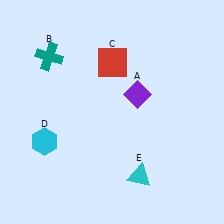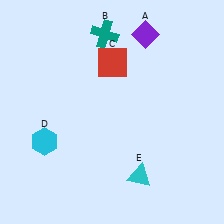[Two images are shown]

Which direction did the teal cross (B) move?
The teal cross (B) moved right.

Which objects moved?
The objects that moved are: the purple diamond (A), the teal cross (B).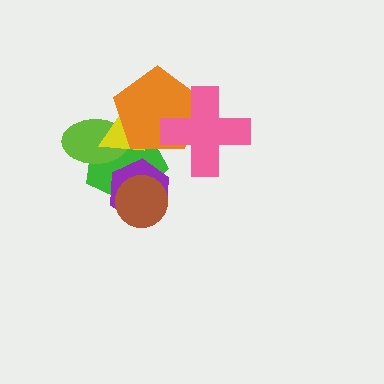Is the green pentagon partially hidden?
Yes, it is partially covered by another shape.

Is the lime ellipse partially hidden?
Yes, it is partially covered by another shape.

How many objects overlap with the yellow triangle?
3 objects overlap with the yellow triangle.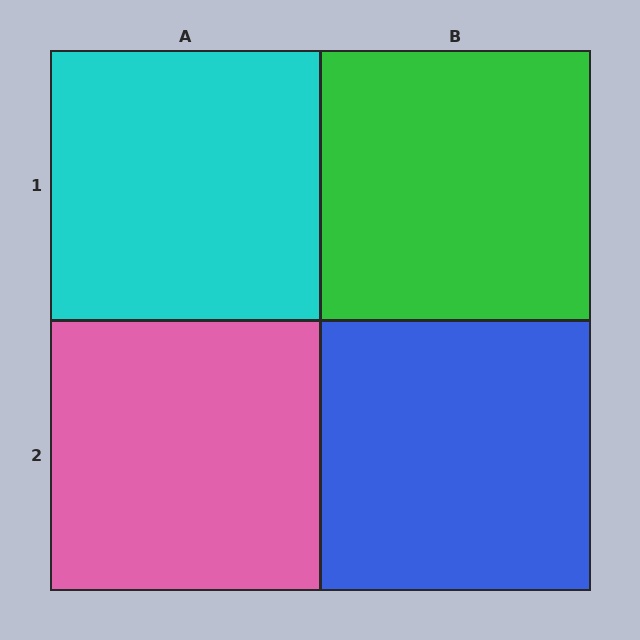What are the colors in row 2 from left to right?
Pink, blue.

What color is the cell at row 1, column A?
Cyan.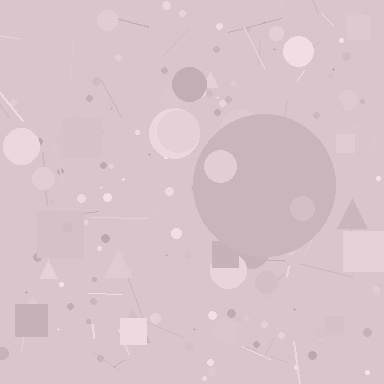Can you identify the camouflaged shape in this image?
The camouflaged shape is a circle.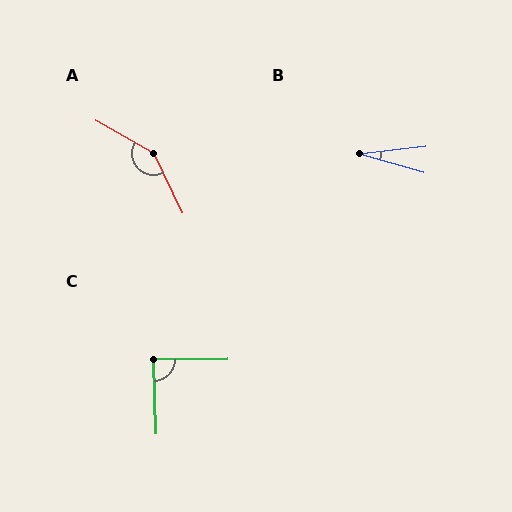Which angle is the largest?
A, at approximately 146 degrees.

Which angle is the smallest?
B, at approximately 22 degrees.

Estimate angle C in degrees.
Approximately 88 degrees.